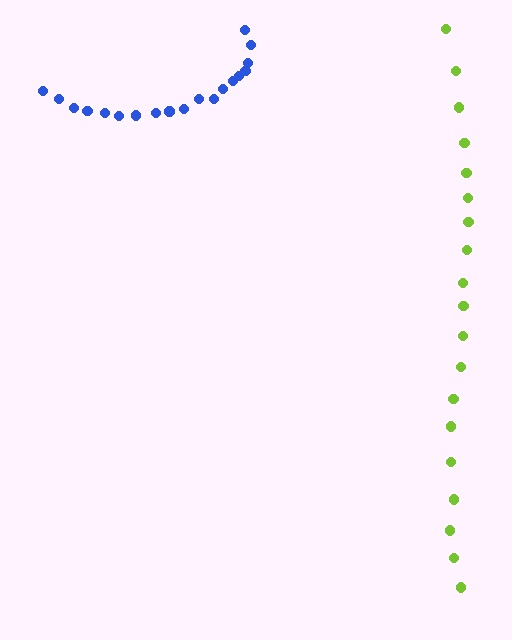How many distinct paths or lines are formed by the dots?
There are 2 distinct paths.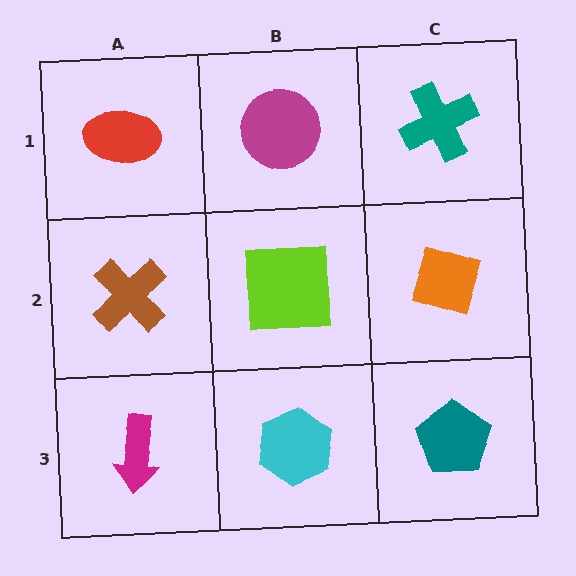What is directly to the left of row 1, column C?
A magenta circle.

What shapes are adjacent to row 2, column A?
A red ellipse (row 1, column A), a magenta arrow (row 3, column A), a lime square (row 2, column B).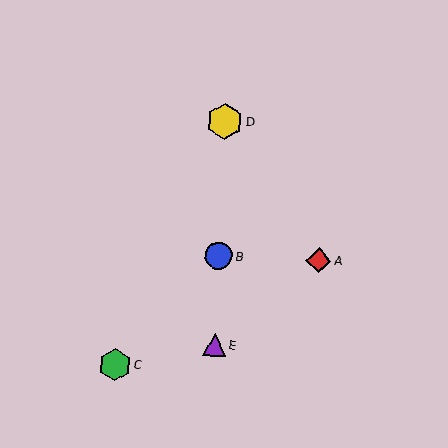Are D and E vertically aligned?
Yes, both are at x≈225.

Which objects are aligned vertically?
Objects B, D, E are aligned vertically.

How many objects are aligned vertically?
3 objects (B, D, E) are aligned vertically.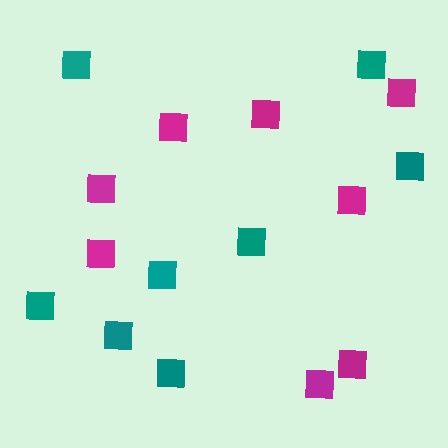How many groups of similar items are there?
There are 2 groups: one group of teal squares (8) and one group of magenta squares (8).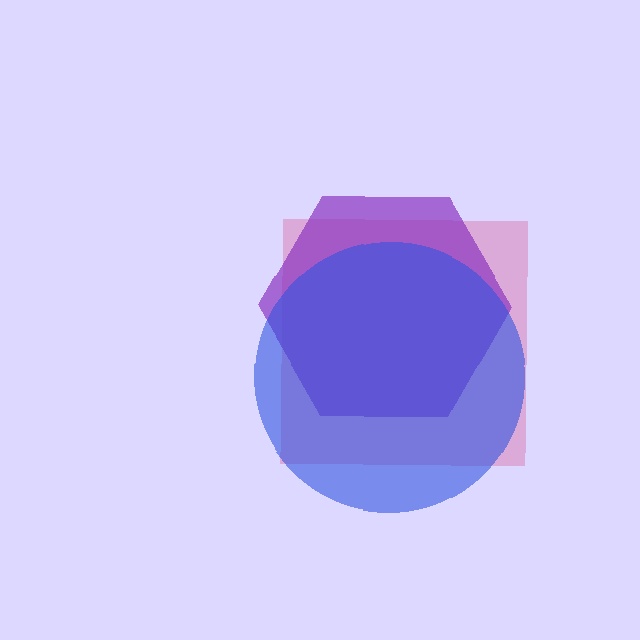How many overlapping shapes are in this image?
There are 3 overlapping shapes in the image.